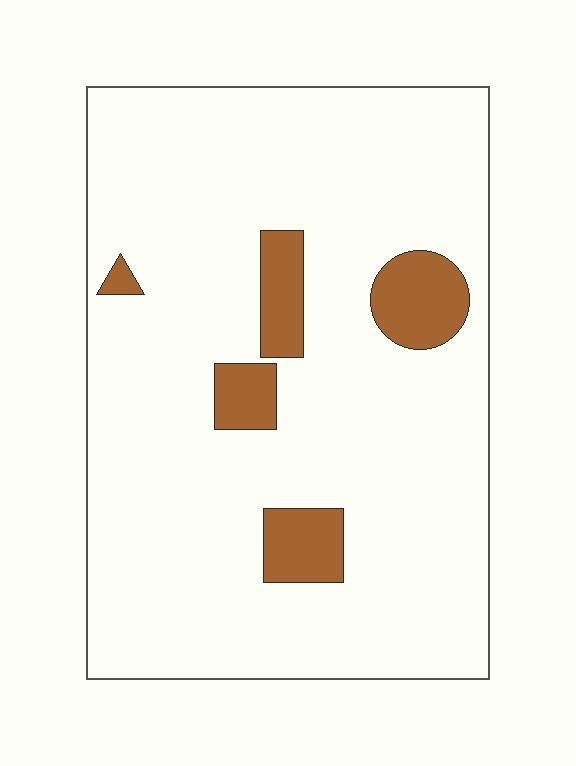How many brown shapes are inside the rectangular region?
5.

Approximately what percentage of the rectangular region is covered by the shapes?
Approximately 10%.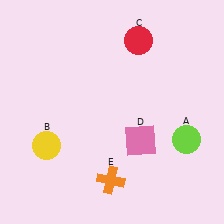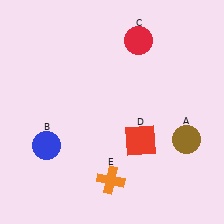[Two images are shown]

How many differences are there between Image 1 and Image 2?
There are 3 differences between the two images.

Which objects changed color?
A changed from lime to brown. B changed from yellow to blue. D changed from pink to red.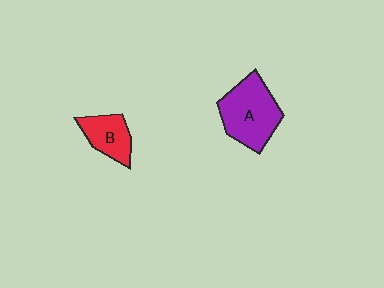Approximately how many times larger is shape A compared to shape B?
Approximately 1.7 times.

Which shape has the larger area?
Shape A (purple).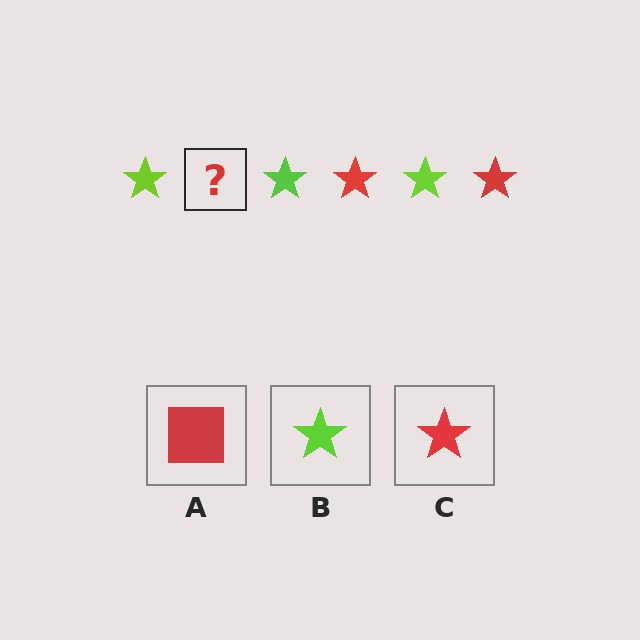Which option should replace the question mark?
Option C.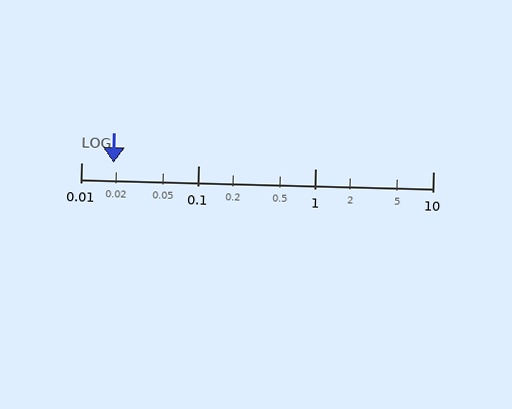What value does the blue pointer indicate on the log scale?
The pointer indicates approximately 0.019.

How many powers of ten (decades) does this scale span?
The scale spans 3 decades, from 0.01 to 10.